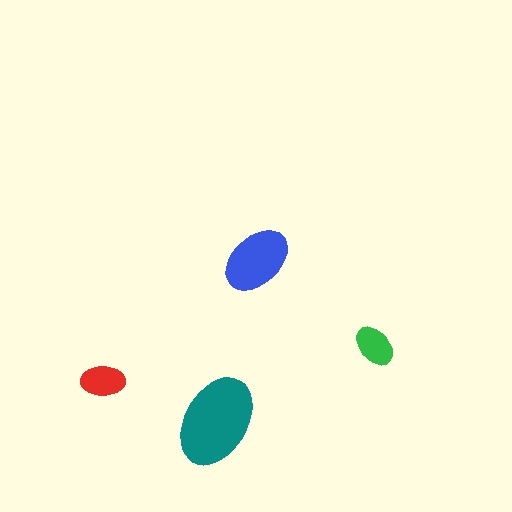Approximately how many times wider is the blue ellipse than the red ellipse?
About 1.5 times wider.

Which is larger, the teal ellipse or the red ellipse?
The teal one.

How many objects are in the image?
There are 4 objects in the image.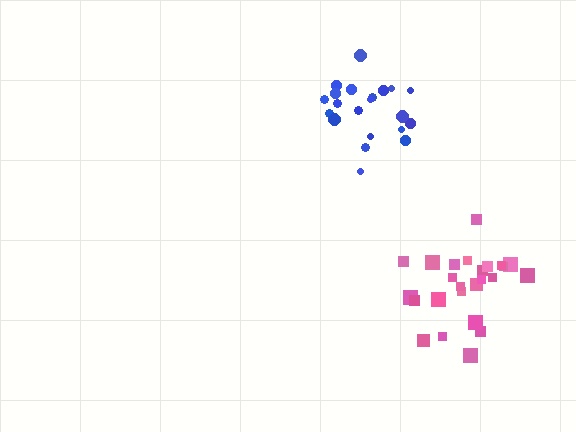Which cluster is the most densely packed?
Pink.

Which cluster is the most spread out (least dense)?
Blue.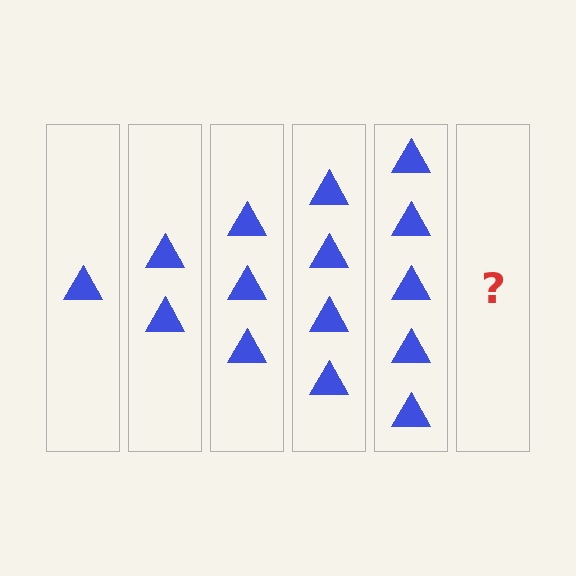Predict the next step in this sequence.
The next step is 6 triangles.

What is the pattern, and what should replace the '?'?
The pattern is that each step adds one more triangle. The '?' should be 6 triangles.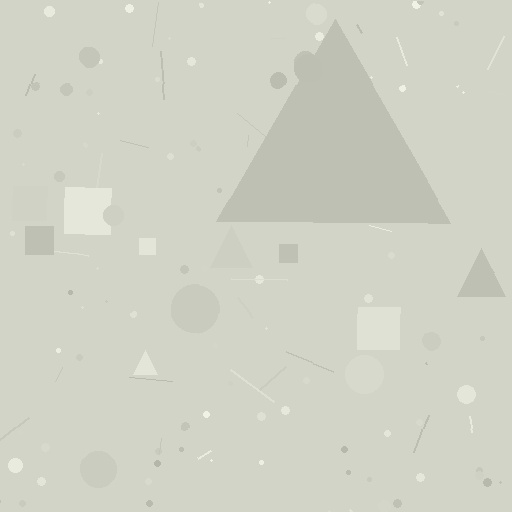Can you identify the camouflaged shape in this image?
The camouflaged shape is a triangle.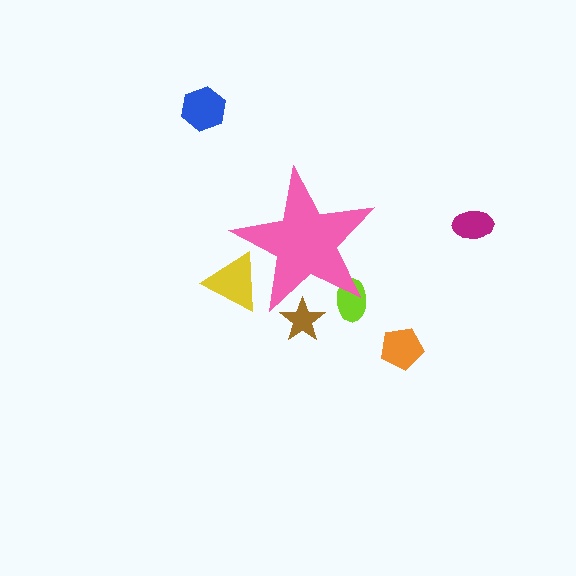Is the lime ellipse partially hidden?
Yes, the lime ellipse is partially hidden behind the pink star.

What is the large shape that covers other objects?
A pink star.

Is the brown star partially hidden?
Yes, the brown star is partially hidden behind the pink star.